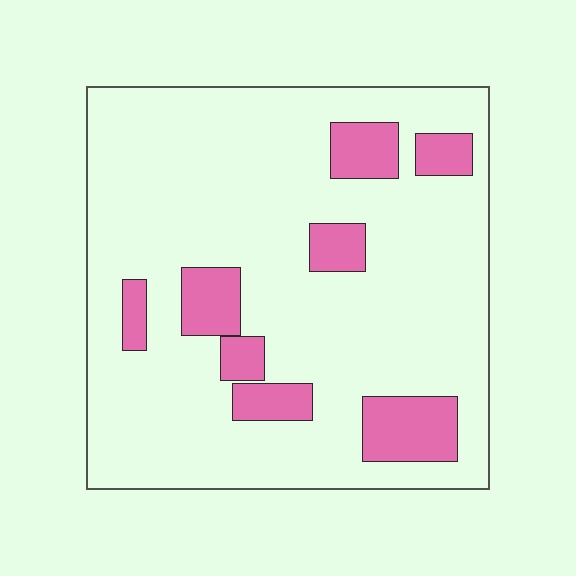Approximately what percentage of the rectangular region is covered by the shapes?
Approximately 15%.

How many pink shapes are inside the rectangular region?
8.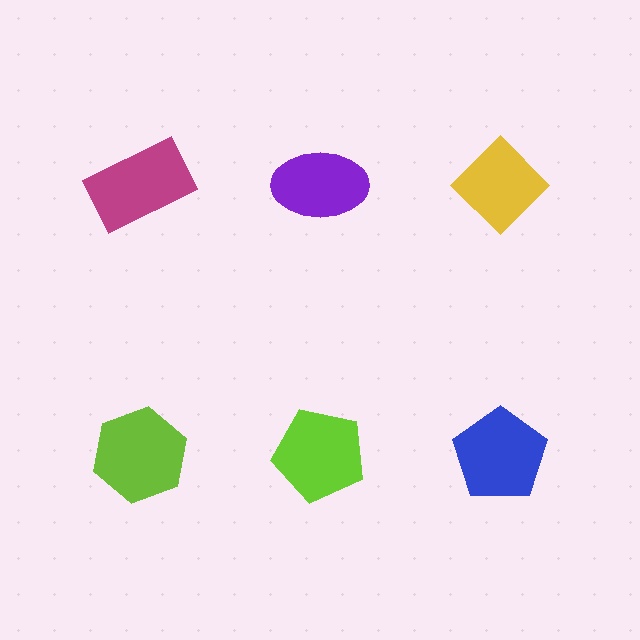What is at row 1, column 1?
A magenta rectangle.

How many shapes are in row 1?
3 shapes.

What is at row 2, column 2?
A lime pentagon.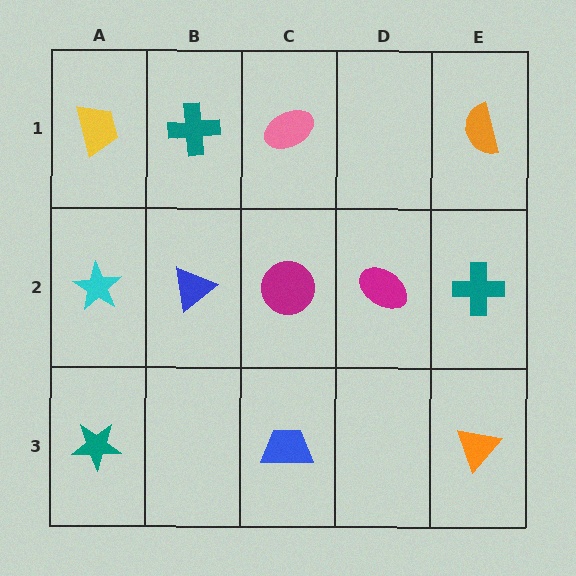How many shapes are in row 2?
5 shapes.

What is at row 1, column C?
A pink ellipse.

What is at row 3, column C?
A blue trapezoid.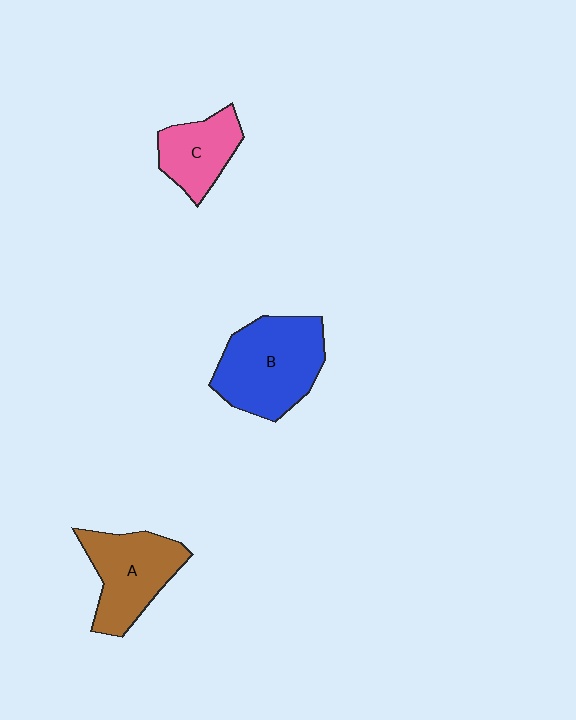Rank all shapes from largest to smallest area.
From largest to smallest: B (blue), A (brown), C (pink).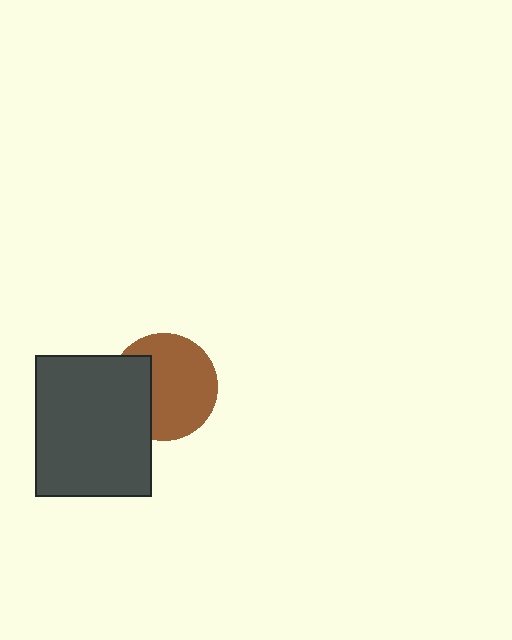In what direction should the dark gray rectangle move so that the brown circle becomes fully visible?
The dark gray rectangle should move left. That is the shortest direction to clear the overlap and leave the brown circle fully visible.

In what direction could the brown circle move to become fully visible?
The brown circle could move right. That would shift it out from behind the dark gray rectangle entirely.